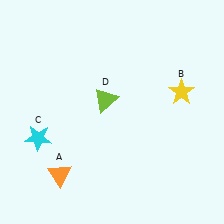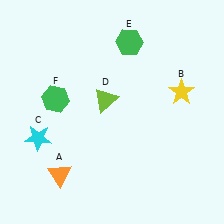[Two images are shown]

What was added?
A green hexagon (E), a green hexagon (F) were added in Image 2.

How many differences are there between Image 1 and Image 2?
There are 2 differences between the two images.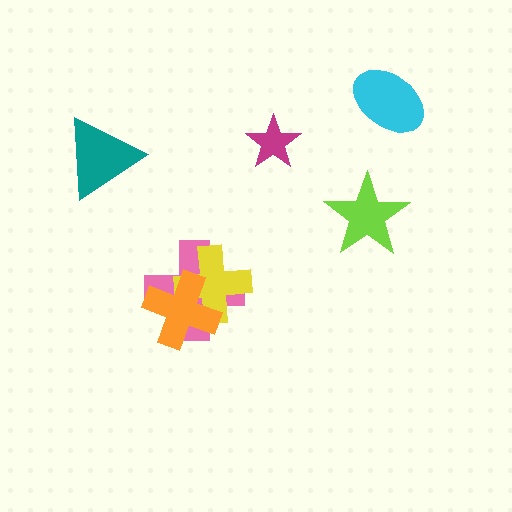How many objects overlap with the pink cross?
2 objects overlap with the pink cross.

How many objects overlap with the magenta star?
0 objects overlap with the magenta star.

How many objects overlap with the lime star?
0 objects overlap with the lime star.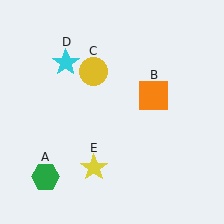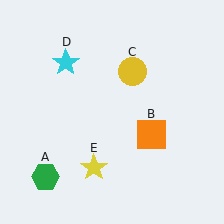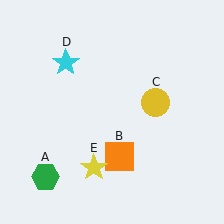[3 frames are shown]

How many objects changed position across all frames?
2 objects changed position: orange square (object B), yellow circle (object C).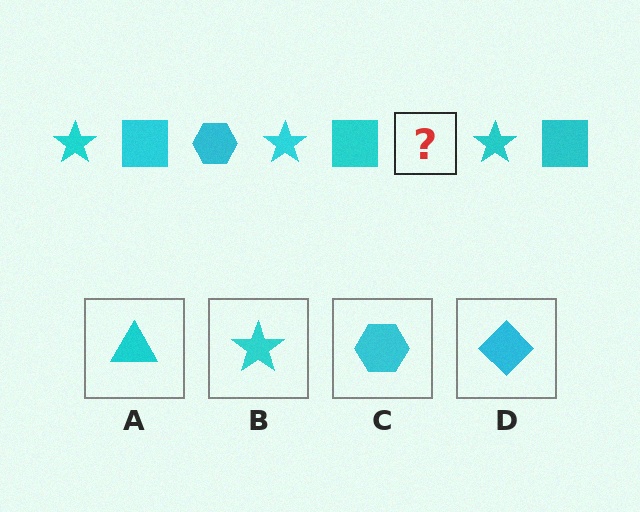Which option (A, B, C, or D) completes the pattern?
C.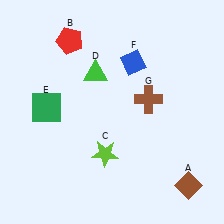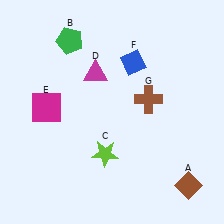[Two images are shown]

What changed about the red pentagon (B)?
In Image 1, B is red. In Image 2, it changed to green.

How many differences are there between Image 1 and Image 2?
There are 3 differences between the two images.